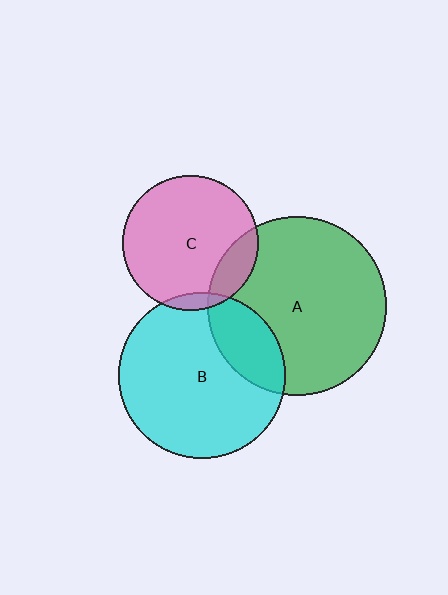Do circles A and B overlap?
Yes.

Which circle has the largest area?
Circle A (green).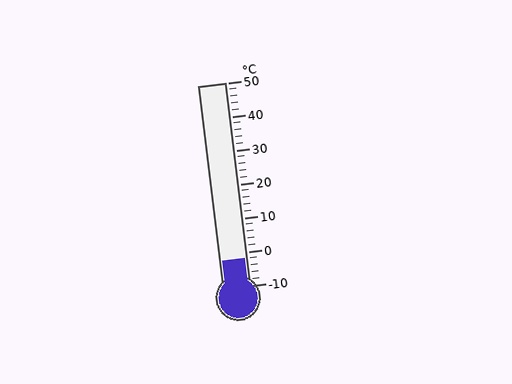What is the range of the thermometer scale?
The thermometer scale ranges from -10°C to 50°C.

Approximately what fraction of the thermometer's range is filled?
The thermometer is filled to approximately 15% of its range.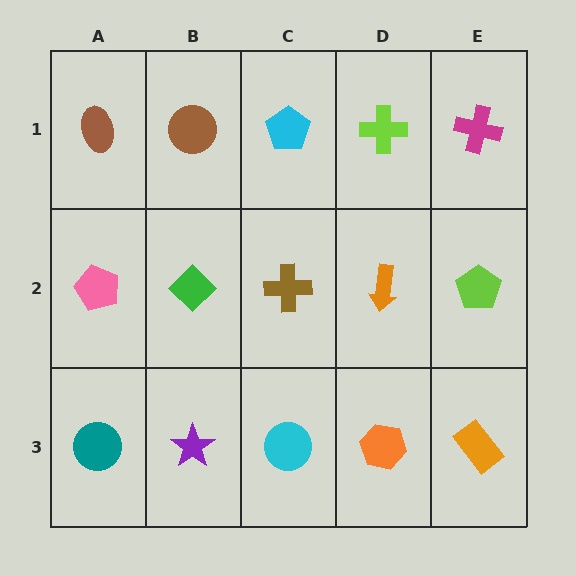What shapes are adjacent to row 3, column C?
A brown cross (row 2, column C), a purple star (row 3, column B), an orange hexagon (row 3, column D).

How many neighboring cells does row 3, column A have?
2.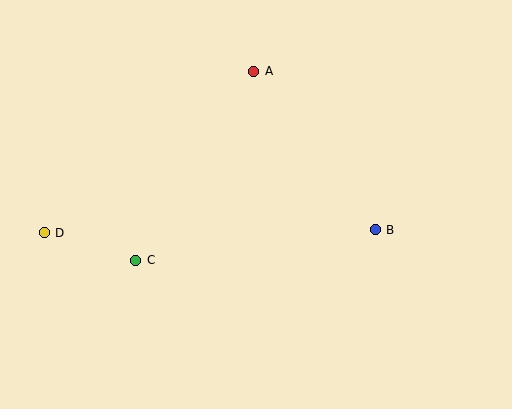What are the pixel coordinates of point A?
Point A is at (254, 71).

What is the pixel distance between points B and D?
The distance between B and D is 331 pixels.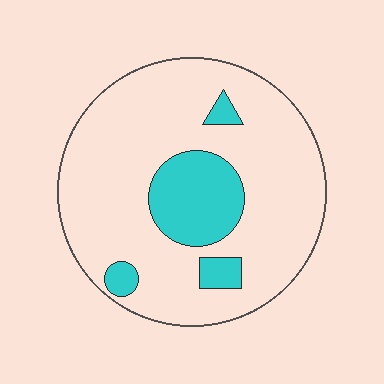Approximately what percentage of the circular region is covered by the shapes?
Approximately 20%.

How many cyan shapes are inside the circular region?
4.